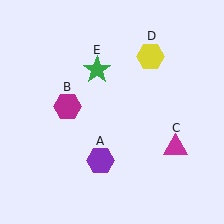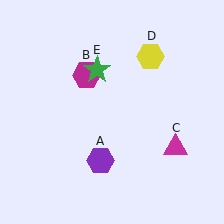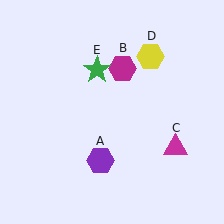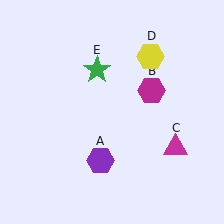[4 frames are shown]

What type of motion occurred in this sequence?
The magenta hexagon (object B) rotated clockwise around the center of the scene.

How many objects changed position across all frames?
1 object changed position: magenta hexagon (object B).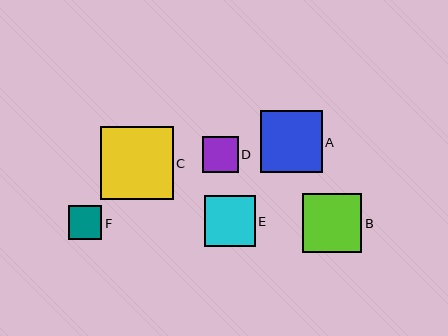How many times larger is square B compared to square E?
Square B is approximately 1.2 times the size of square E.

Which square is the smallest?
Square F is the smallest with a size of approximately 33 pixels.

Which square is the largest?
Square C is the largest with a size of approximately 73 pixels.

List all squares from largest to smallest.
From largest to smallest: C, A, B, E, D, F.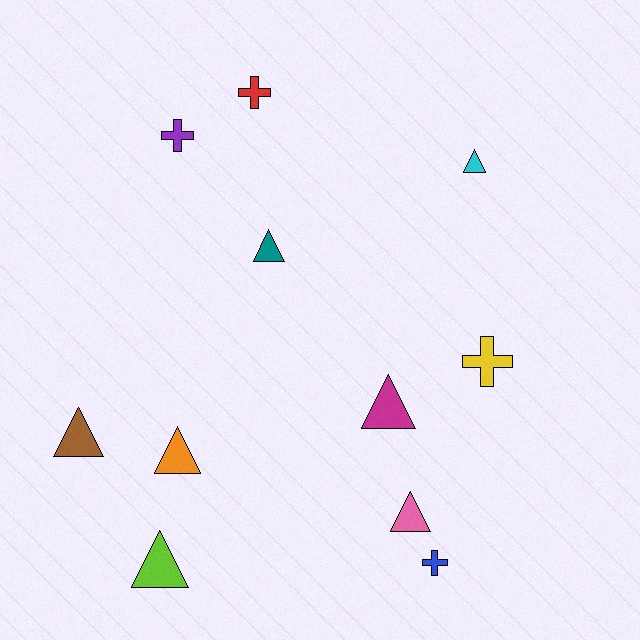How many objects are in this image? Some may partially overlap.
There are 11 objects.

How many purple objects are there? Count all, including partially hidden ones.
There is 1 purple object.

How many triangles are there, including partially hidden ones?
There are 7 triangles.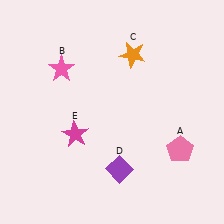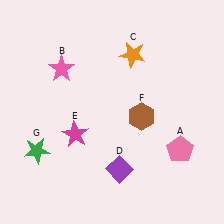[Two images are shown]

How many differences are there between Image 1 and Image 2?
There are 2 differences between the two images.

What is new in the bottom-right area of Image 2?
A brown hexagon (F) was added in the bottom-right area of Image 2.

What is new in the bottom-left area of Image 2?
A green star (G) was added in the bottom-left area of Image 2.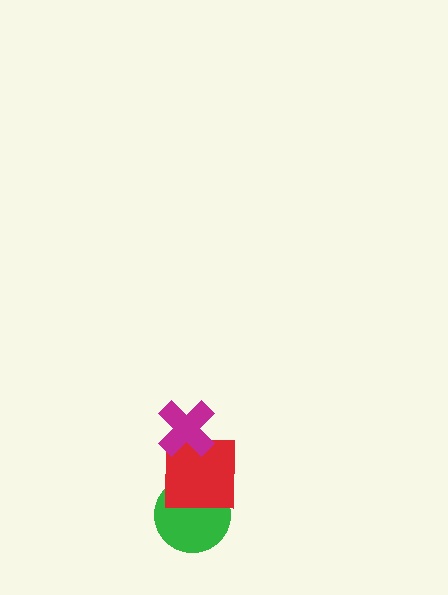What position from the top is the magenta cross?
The magenta cross is 1st from the top.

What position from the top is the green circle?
The green circle is 3rd from the top.